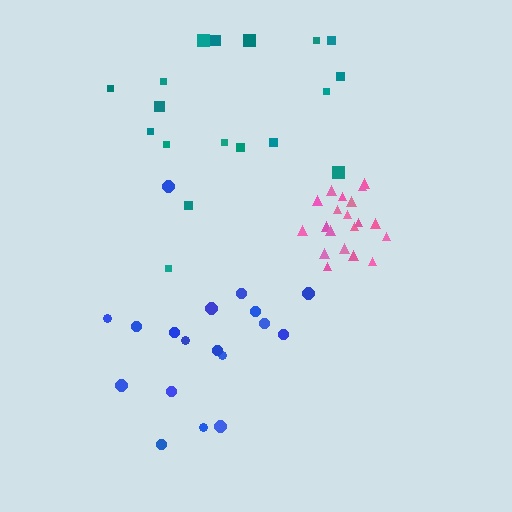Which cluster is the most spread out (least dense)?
Teal.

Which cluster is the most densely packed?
Pink.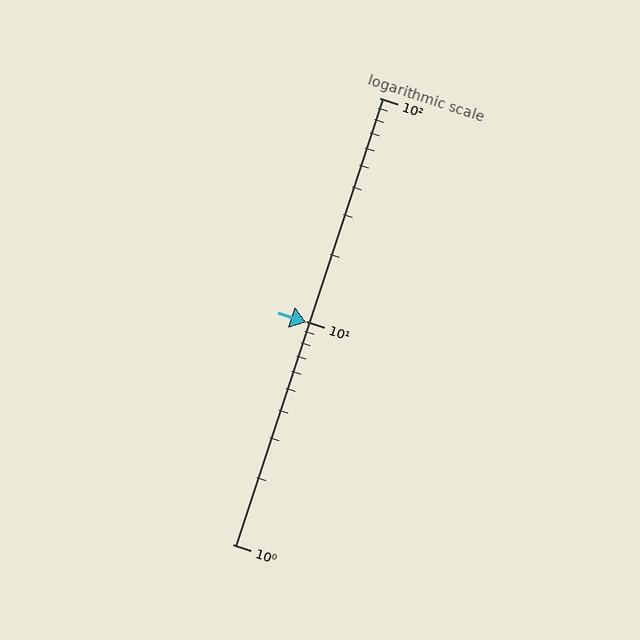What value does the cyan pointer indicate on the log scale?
The pointer indicates approximately 9.9.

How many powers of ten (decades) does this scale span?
The scale spans 2 decades, from 1 to 100.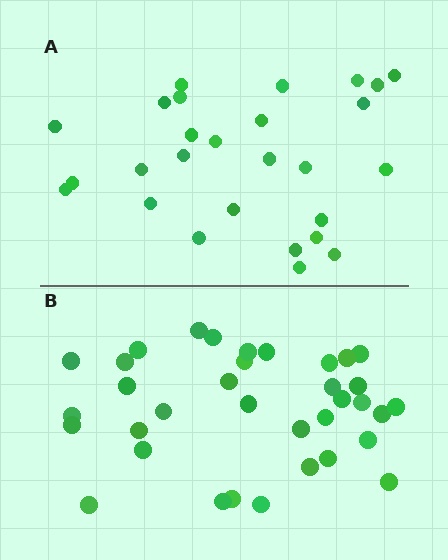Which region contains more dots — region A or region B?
Region B (the bottom region) has more dots.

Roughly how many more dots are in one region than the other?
Region B has roughly 8 or so more dots than region A.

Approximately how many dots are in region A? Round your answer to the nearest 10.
About 30 dots. (The exact count is 27, which rounds to 30.)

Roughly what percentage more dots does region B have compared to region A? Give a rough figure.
About 30% more.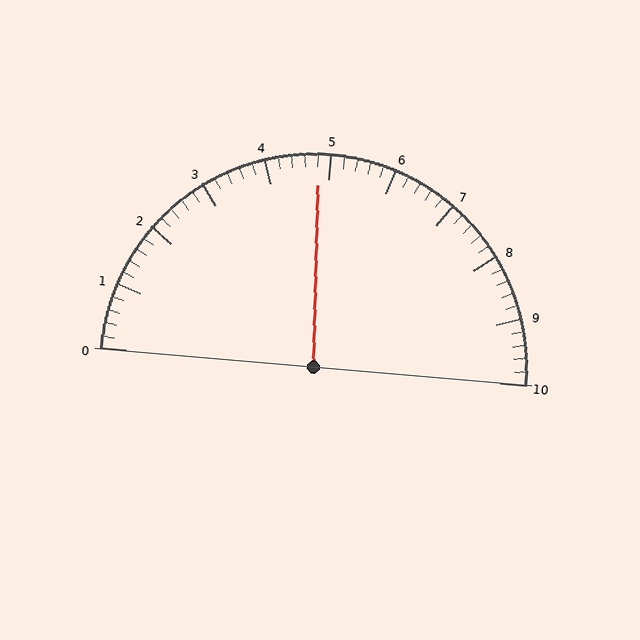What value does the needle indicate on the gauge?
The needle indicates approximately 4.8.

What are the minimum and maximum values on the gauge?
The gauge ranges from 0 to 10.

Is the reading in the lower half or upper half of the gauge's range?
The reading is in the lower half of the range (0 to 10).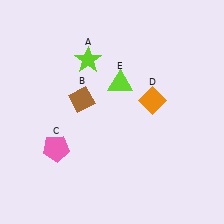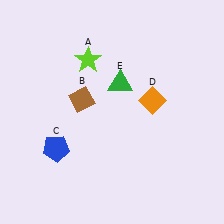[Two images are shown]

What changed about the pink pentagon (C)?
In Image 1, C is pink. In Image 2, it changed to blue.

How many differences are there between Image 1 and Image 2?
There are 2 differences between the two images.